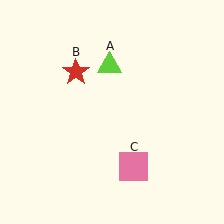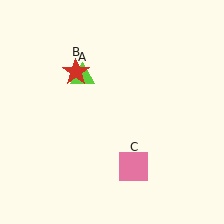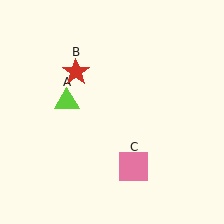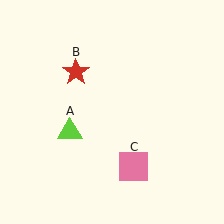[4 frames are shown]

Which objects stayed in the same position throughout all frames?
Red star (object B) and pink square (object C) remained stationary.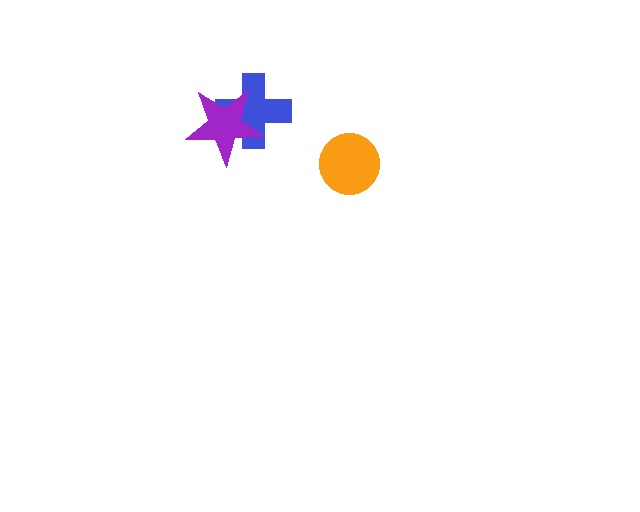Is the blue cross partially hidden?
Yes, it is partially covered by another shape.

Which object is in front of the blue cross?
The purple star is in front of the blue cross.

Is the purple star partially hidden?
No, no other shape covers it.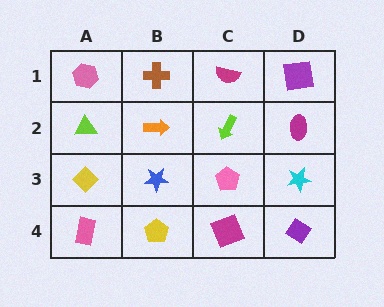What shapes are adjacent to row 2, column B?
A brown cross (row 1, column B), a blue star (row 3, column B), a lime triangle (row 2, column A), a lime arrow (row 2, column C).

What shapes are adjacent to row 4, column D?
A cyan star (row 3, column D), a magenta square (row 4, column C).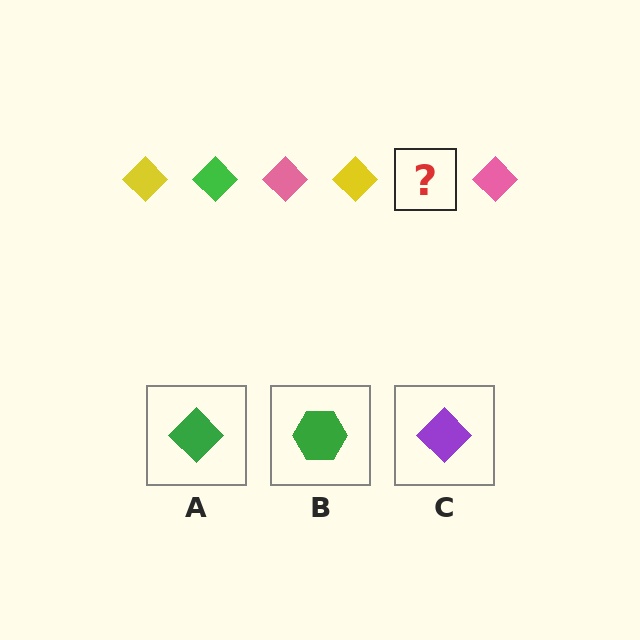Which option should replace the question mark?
Option A.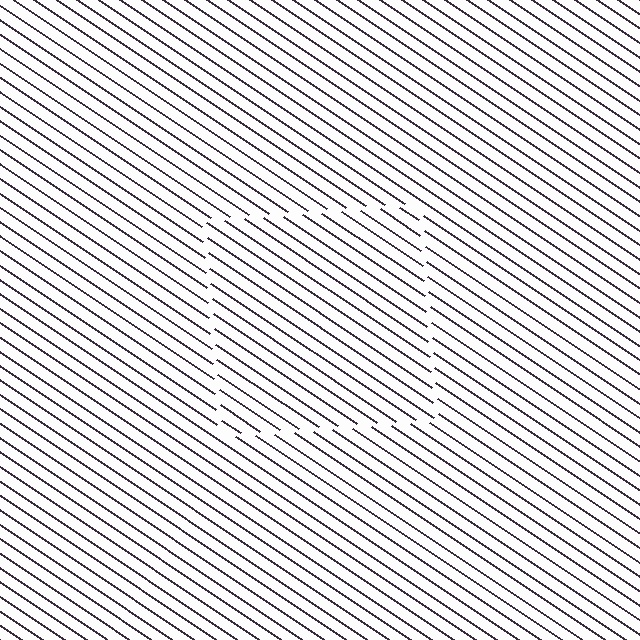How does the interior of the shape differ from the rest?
The interior of the shape contains the same grating, shifted by half a period — the contour is defined by the phase discontinuity where line-ends from the inner and outer gratings abut.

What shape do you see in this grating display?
An illusory square. The interior of the shape contains the same grating, shifted by half a period — the contour is defined by the phase discontinuity where line-ends from the inner and outer gratings abut.